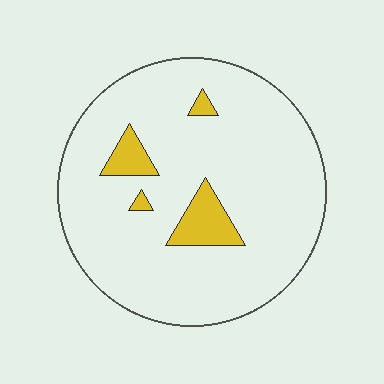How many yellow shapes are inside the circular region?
4.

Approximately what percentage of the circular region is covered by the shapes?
Approximately 10%.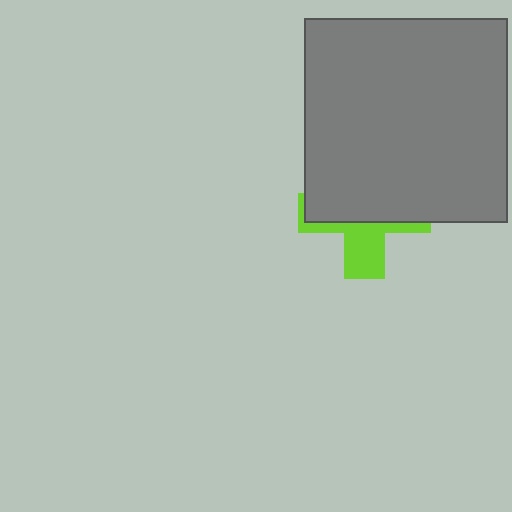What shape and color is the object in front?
The object in front is a gray square.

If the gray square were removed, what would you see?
You would see the complete lime cross.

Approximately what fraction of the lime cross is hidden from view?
Roughly 63% of the lime cross is hidden behind the gray square.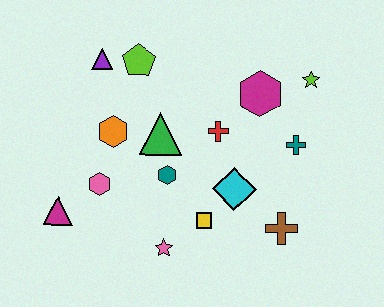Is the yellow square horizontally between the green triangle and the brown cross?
Yes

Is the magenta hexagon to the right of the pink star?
Yes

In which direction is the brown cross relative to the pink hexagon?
The brown cross is to the right of the pink hexagon.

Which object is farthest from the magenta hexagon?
The magenta triangle is farthest from the magenta hexagon.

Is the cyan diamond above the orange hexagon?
No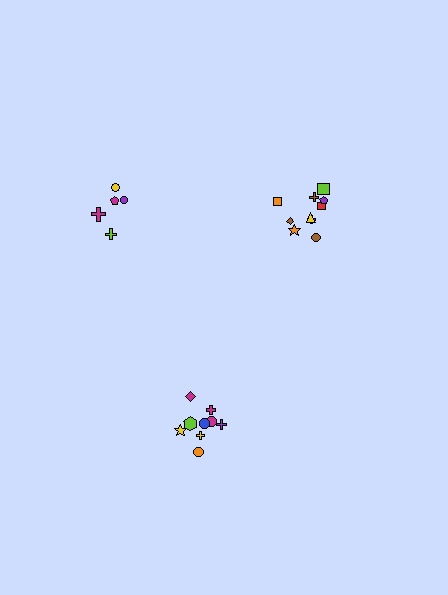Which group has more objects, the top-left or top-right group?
The top-right group.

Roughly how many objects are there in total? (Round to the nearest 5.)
Roughly 25 objects in total.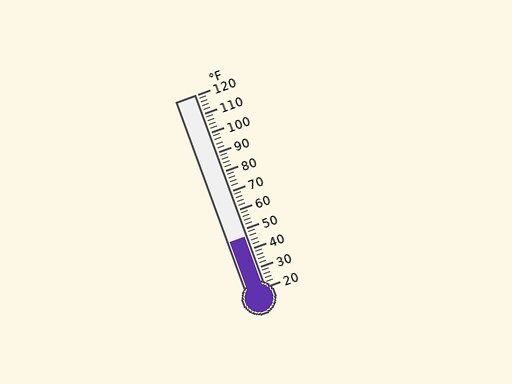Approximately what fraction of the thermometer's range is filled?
The thermometer is filled to approximately 25% of its range.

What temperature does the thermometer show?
The thermometer shows approximately 46°F.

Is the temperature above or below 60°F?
The temperature is below 60°F.